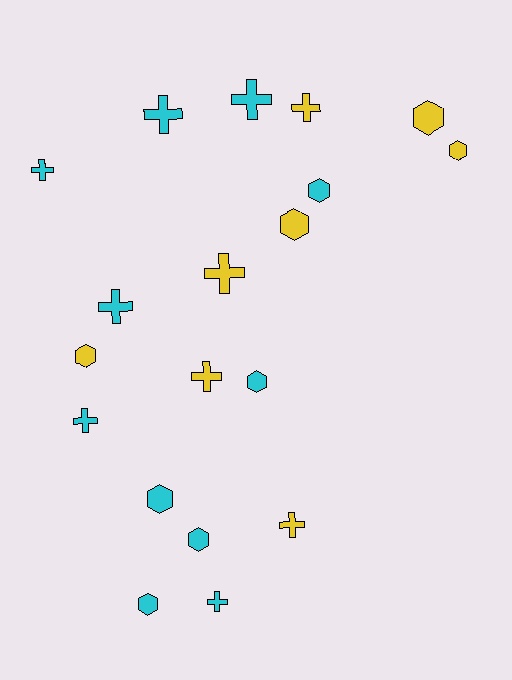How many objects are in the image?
There are 19 objects.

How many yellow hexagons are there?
There are 4 yellow hexagons.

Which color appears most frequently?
Cyan, with 11 objects.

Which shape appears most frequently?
Cross, with 10 objects.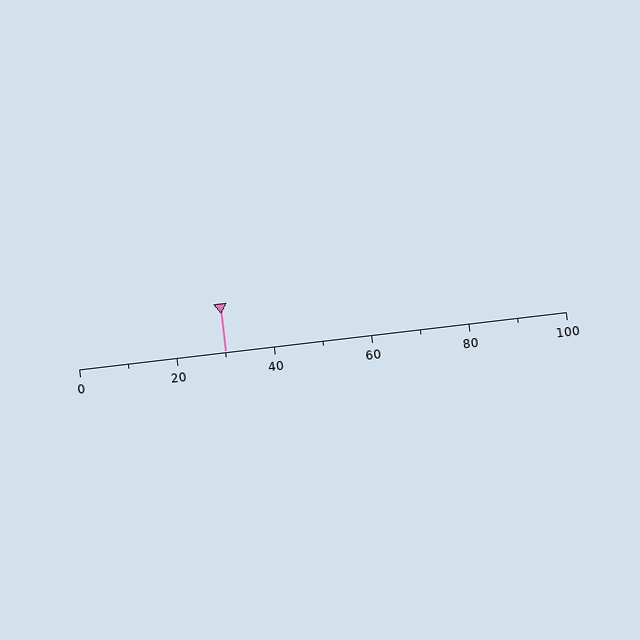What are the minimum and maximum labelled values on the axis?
The axis runs from 0 to 100.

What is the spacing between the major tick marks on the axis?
The major ticks are spaced 20 apart.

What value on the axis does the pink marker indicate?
The marker indicates approximately 30.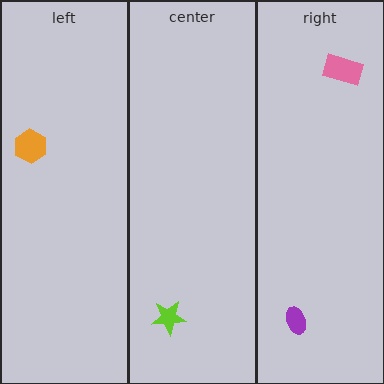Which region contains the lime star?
The center region.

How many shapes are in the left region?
1.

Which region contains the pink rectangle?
The right region.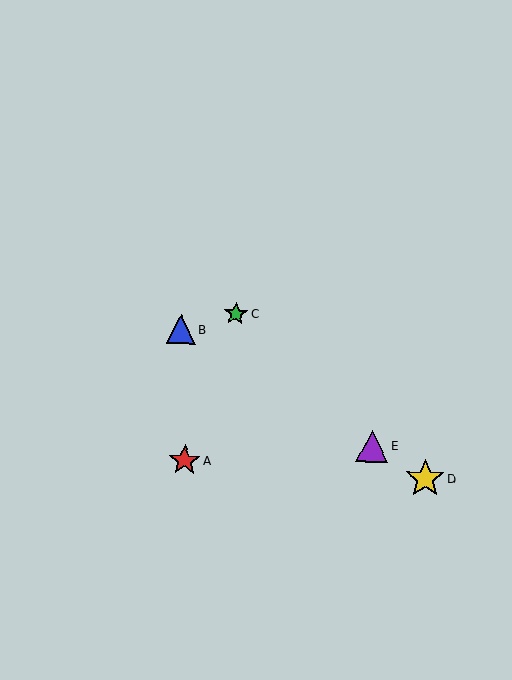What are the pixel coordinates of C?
Object C is at (236, 314).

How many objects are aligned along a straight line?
3 objects (B, D, E) are aligned along a straight line.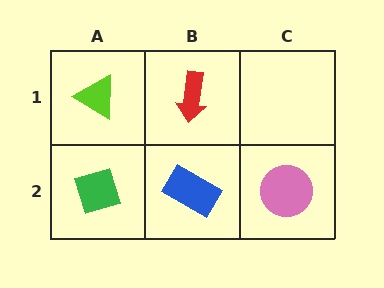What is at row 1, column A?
A lime triangle.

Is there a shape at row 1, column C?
No, that cell is empty.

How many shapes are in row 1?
2 shapes.